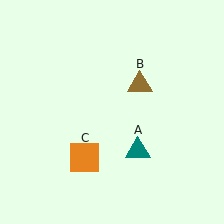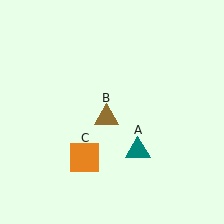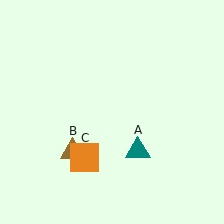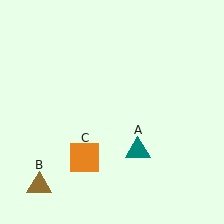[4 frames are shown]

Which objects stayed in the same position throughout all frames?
Teal triangle (object A) and orange square (object C) remained stationary.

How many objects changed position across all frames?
1 object changed position: brown triangle (object B).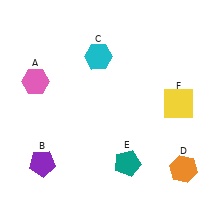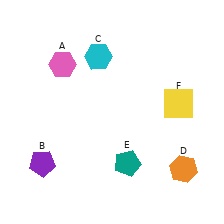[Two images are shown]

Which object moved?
The pink hexagon (A) moved right.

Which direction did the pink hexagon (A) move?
The pink hexagon (A) moved right.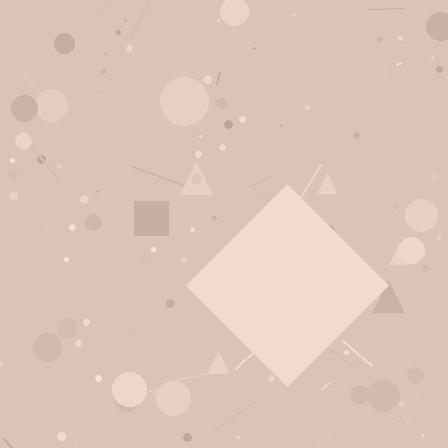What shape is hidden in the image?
A diamond is hidden in the image.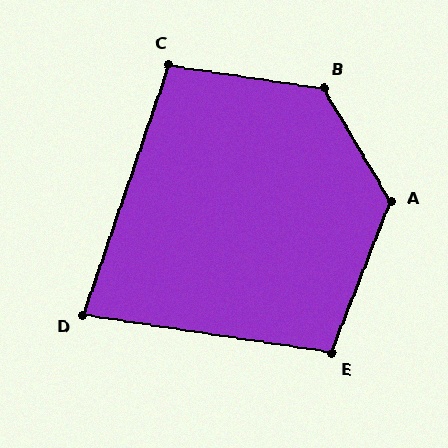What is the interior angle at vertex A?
Approximately 128 degrees (obtuse).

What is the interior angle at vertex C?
Approximately 100 degrees (obtuse).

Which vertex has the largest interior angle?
B, at approximately 129 degrees.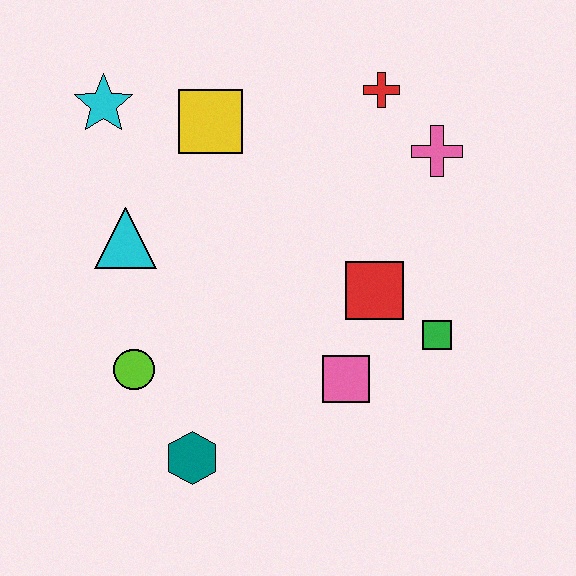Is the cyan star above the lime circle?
Yes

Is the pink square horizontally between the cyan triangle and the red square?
Yes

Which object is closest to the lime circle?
The teal hexagon is closest to the lime circle.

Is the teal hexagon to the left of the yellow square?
Yes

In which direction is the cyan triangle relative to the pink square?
The cyan triangle is to the left of the pink square.